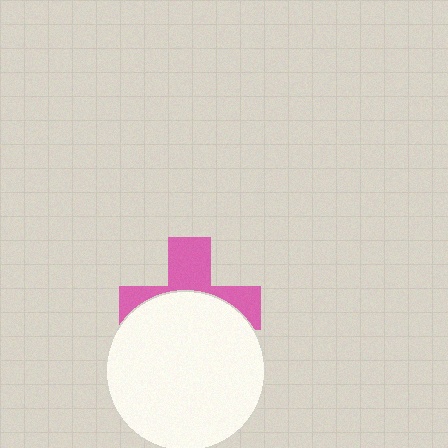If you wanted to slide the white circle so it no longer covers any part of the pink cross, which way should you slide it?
Slide it down — that is the most direct way to separate the two shapes.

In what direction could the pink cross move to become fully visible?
The pink cross could move up. That would shift it out from behind the white circle entirely.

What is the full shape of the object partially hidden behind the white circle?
The partially hidden object is a pink cross.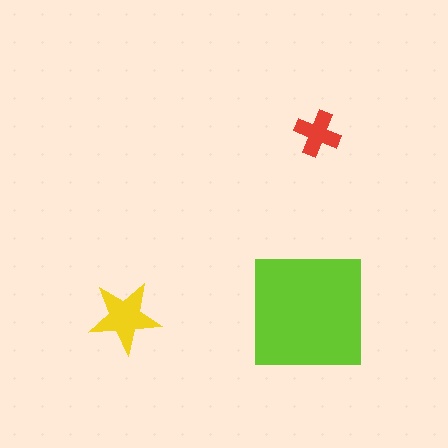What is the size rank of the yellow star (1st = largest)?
2nd.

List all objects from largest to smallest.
The lime square, the yellow star, the red cross.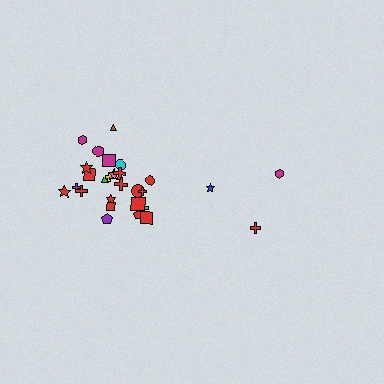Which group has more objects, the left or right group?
The left group.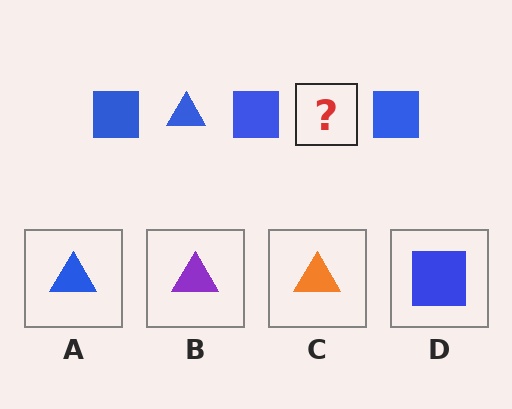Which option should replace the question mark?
Option A.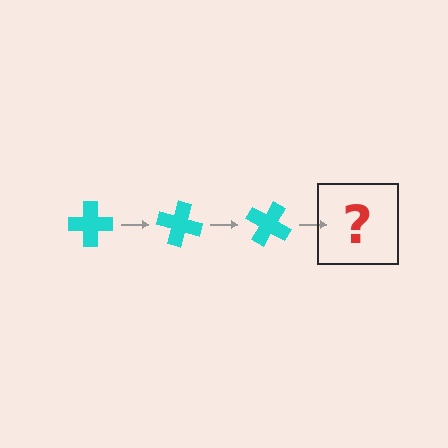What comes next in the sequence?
The next element should be a cyan cross rotated 45 degrees.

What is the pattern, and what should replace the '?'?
The pattern is that the cross rotates 15 degrees each step. The '?' should be a cyan cross rotated 45 degrees.